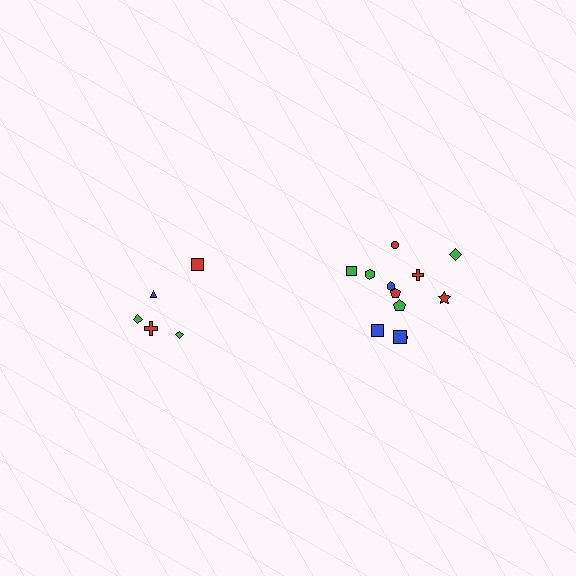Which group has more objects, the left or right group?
The right group.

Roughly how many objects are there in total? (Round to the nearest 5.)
Roughly 15 objects in total.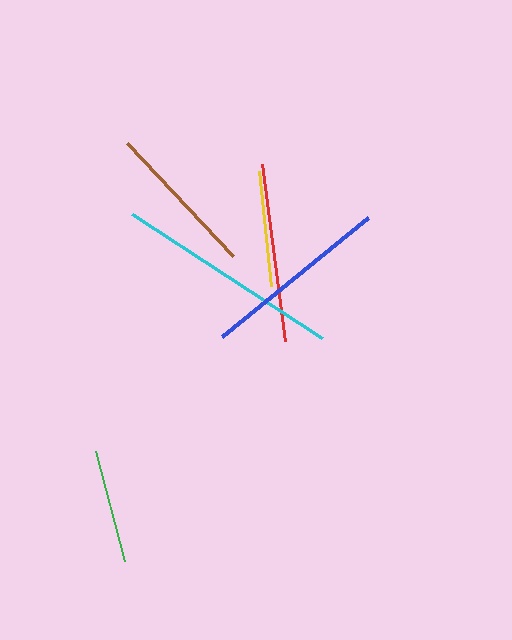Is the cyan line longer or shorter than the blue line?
The cyan line is longer than the blue line.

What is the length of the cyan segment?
The cyan segment is approximately 228 pixels long.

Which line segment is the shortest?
The green line is the shortest at approximately 114 pixels.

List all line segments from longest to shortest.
From longest to shortest: cyan, blue, red, brown, yellow, green.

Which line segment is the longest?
The cyan line is the longest at approximately 228 pixels.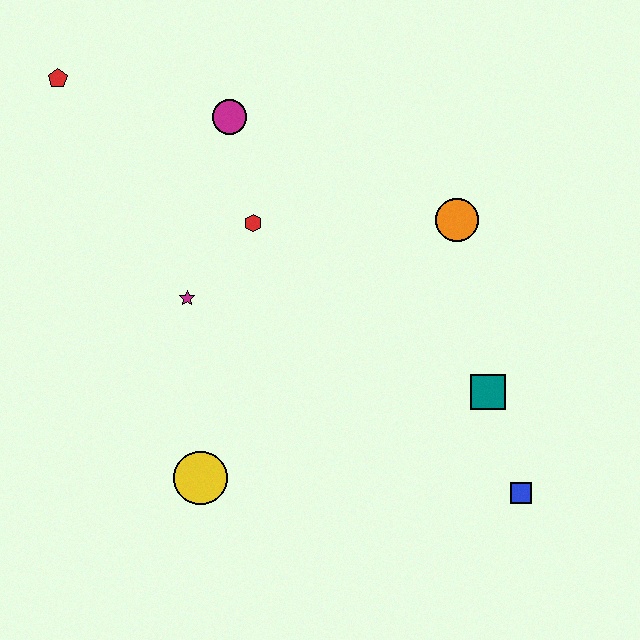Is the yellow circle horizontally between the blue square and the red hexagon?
No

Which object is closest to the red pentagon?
The magenta circle is closest to the red pentagon.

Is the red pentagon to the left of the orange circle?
Yes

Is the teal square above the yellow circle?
Yes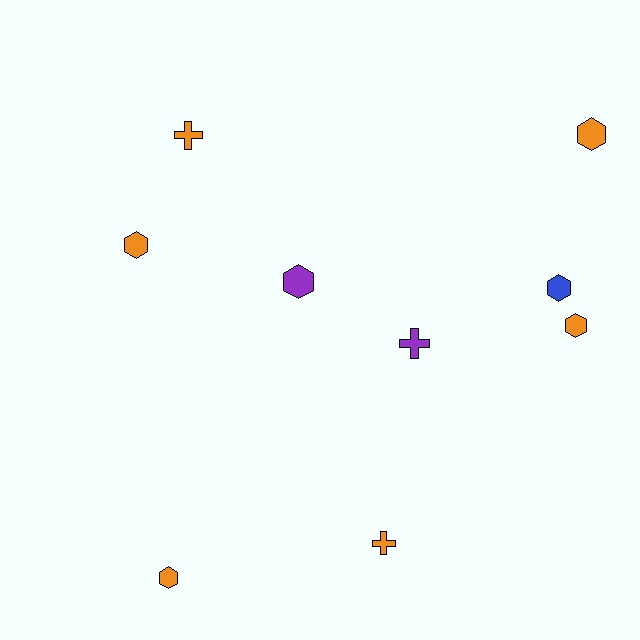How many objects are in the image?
There are 9 objects.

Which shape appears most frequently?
Hexagon, with 6 objects.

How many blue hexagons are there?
There is 1 blue hexagon.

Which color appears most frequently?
Orange, with 6 objects.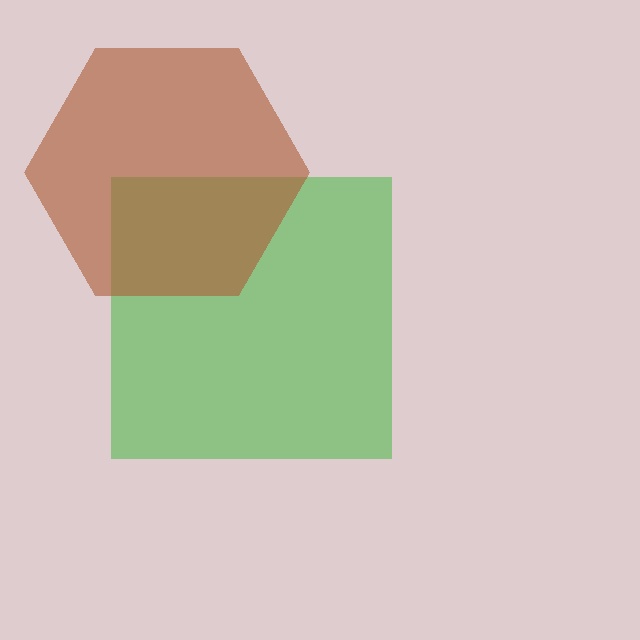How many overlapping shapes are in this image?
There are 2 overlapping shapes in the image.